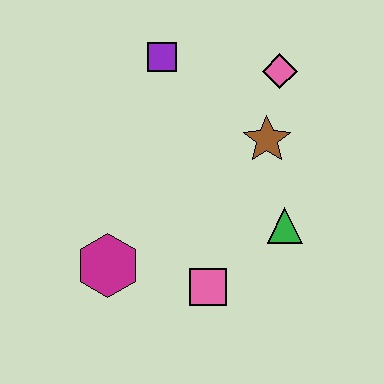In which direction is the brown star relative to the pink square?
The brown star is above the pink square.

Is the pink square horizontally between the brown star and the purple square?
Yes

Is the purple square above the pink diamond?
Yes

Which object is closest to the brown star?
The pink diamond is closest to the brown star.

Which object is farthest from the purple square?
The pink square is farthest from the purple square.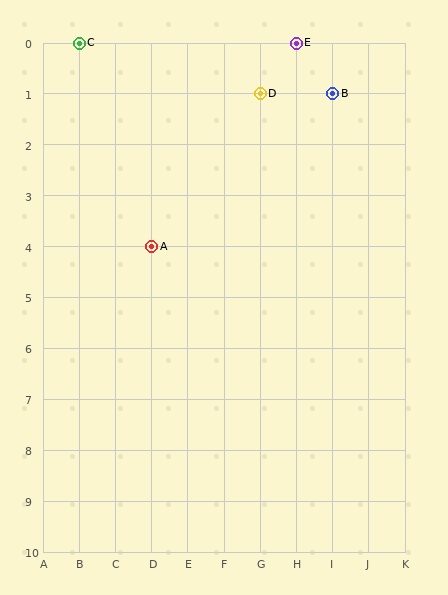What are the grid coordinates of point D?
Point D is at grid coordinates (G, 1).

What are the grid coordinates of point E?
Point E is at grid coordinates (H, 0).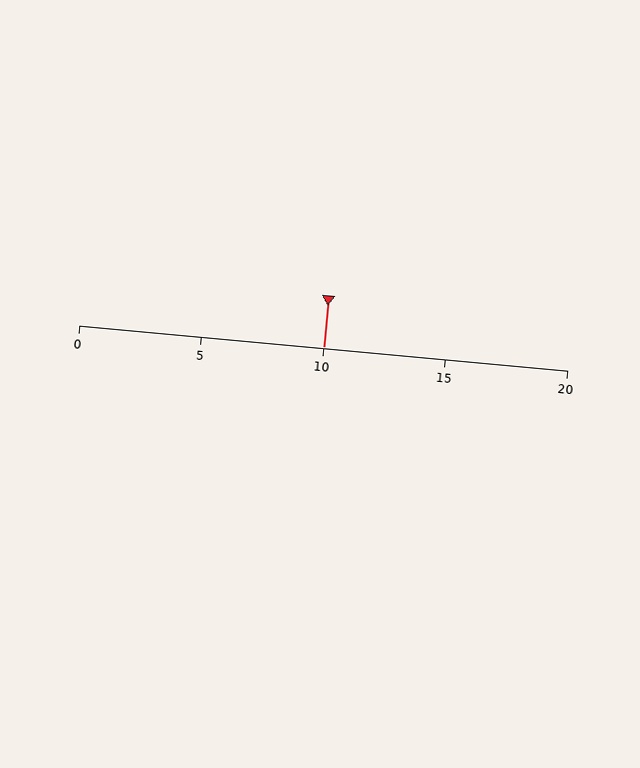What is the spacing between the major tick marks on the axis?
The major ticks are spaced 5 apart.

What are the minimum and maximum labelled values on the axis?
The axis runs from 0 to 20.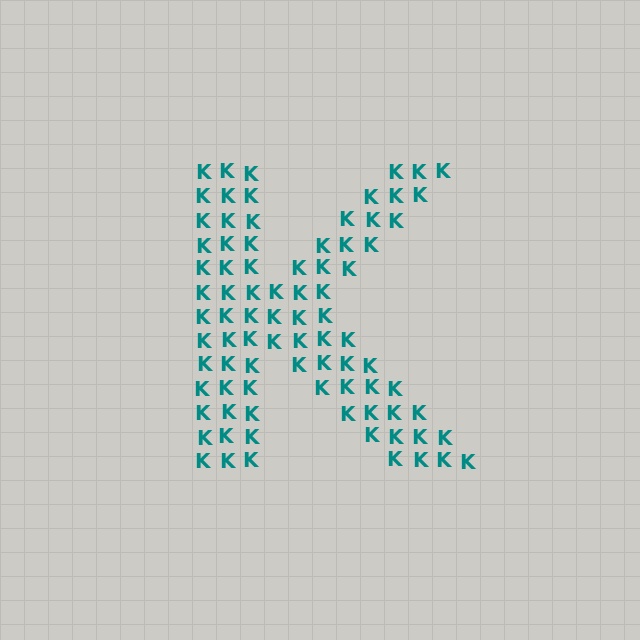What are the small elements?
The small elements are letter K's.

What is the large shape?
The large shape is the letter K.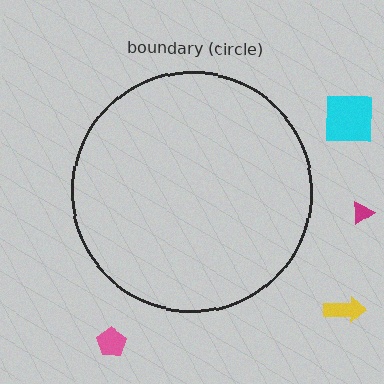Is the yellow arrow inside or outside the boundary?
Outside.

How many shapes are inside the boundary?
0 inside, 4 outside.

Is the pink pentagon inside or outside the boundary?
Outside.